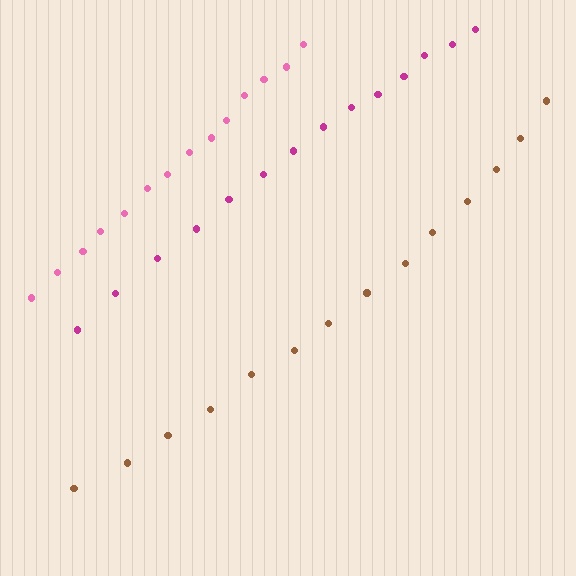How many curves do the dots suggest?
There are 3 distinct paths.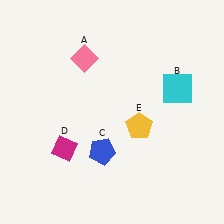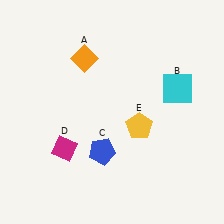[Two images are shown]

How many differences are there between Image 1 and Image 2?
There is 1 difference between the two images.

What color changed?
The diamond (A) changed from pink in Image 1 to orange in Image 2.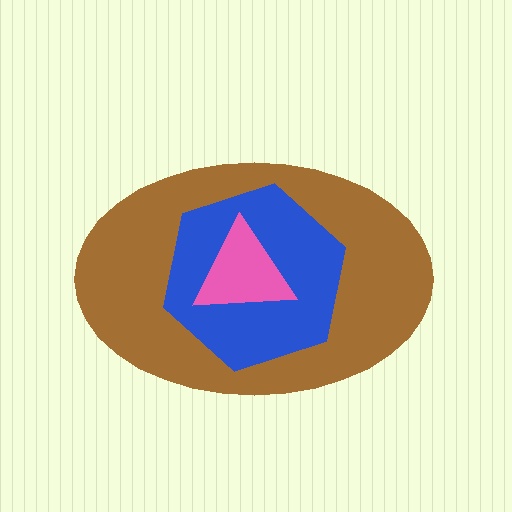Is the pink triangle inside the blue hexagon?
Yes.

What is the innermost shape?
The pink triangle.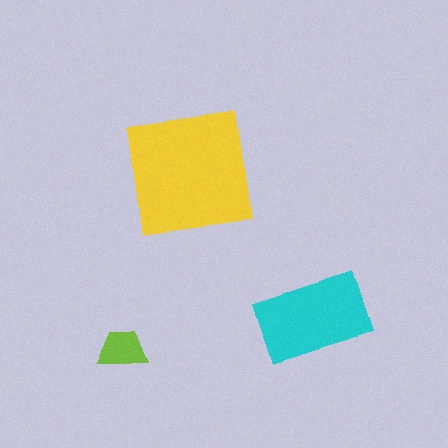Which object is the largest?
The yellow square.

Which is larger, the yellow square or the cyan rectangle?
The yellow square.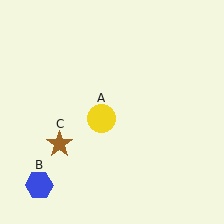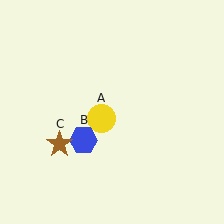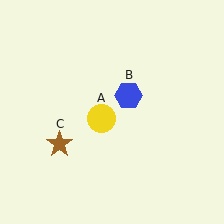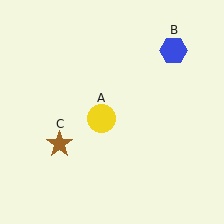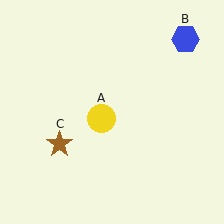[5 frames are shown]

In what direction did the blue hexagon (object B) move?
The blue hexagon (object B) moved up and to the right.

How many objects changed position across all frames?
1 object changed position: blue hexagon (object B).